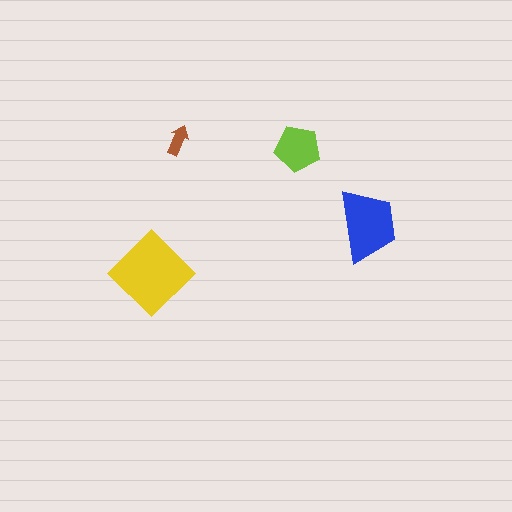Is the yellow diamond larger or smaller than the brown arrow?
Larger.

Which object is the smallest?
The brown arrow.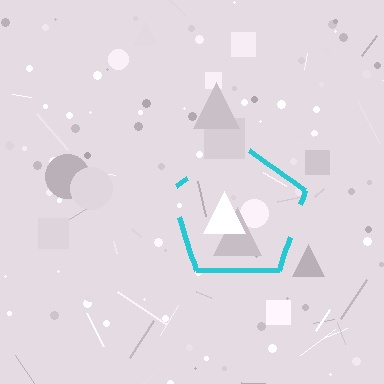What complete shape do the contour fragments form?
The contour fragments form a pentagon.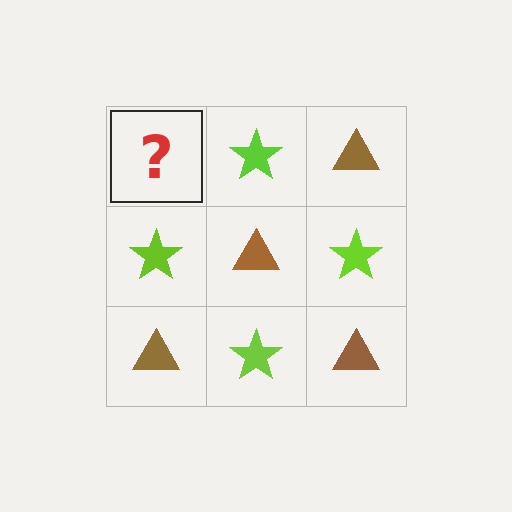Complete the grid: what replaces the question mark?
The question mark should be replaced with a brown triangle.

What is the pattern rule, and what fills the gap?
The rule is that it alternates brown triangle and lime star in a checkerboard pattern. The gap should be filled with a brown triangle.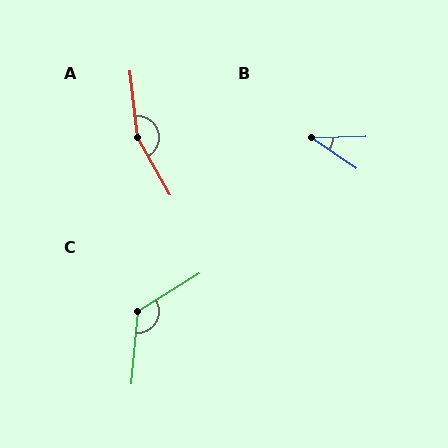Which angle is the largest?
A, at approximately 157 degrees.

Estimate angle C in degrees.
Approximately 127 degrees.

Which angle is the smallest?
B, at approximately 36 degrees.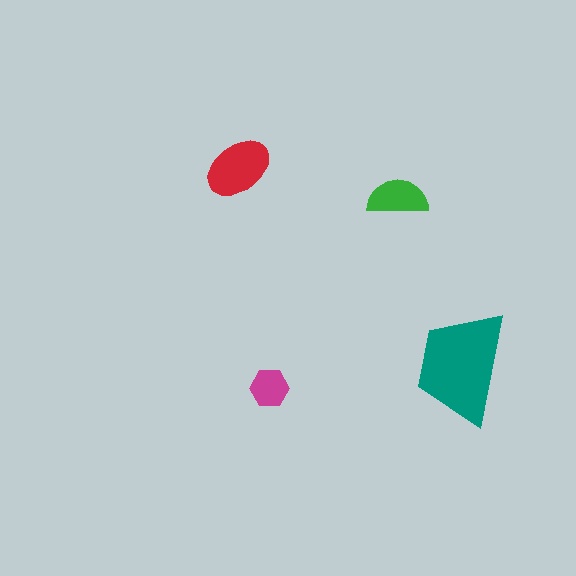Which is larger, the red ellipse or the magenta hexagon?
The red ellipse.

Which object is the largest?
The teal trapezoid.